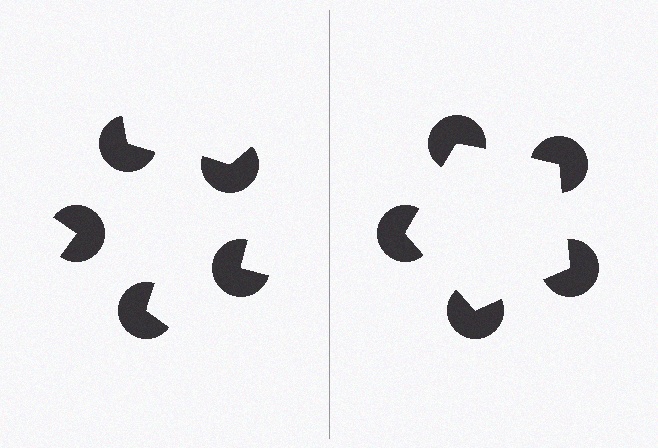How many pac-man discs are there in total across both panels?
10 — 5 on each side.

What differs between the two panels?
The pac-man discs are positioned identically on both sides; only the wedge orientations differ. On the right they align to a pentagon; on the left they are misaligned.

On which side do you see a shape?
An illusory pentagon appears on the right side. On the left side the wedge cuts are rotated, so no coherent shape forms.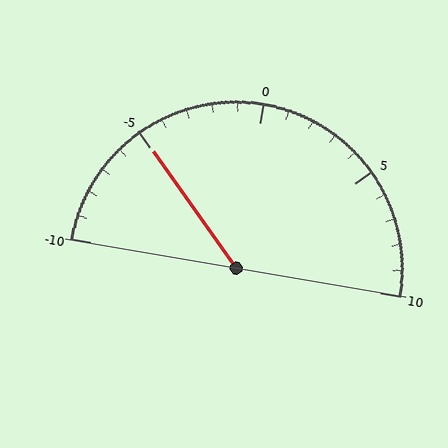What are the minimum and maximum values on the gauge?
The gauge ranges from -10 to 10.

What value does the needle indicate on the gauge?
The needle indicates approximately -5.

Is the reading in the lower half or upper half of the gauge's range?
The reading is in the lower half of the range (-10 to 10).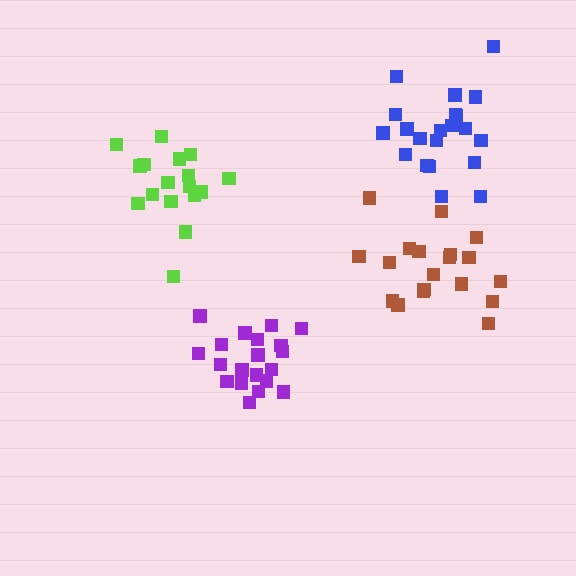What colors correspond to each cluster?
The clusters are colored: brown, lime, blue, purple.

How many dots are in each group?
Group 1: 19 dots, Group 2: 18 dots, Group 3: 21 dots, Group 4: 20 dots (78 total).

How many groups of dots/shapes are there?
There are 4 groups.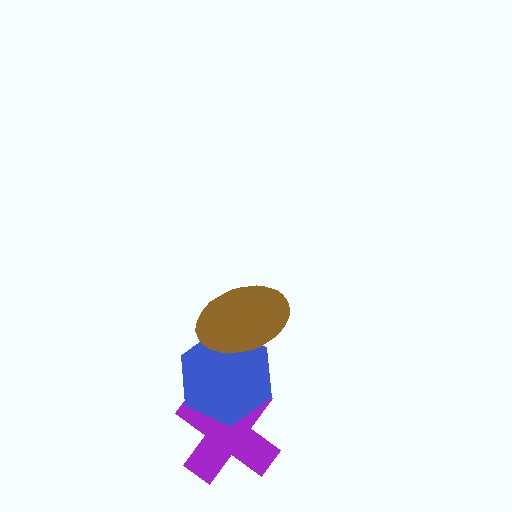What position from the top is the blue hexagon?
The blue hexagon is 2nd from the top.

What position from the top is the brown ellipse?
The brown ellipse is 1st from the top.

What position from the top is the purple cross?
The purple cross is 3rd from the top.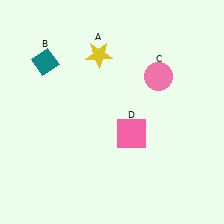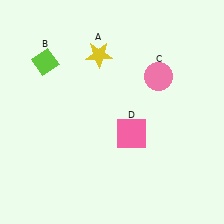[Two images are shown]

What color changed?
The diamond (B) changed from teal in Image 1 to lime in Image 2.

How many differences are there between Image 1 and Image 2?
There is 1 difference between the two images.